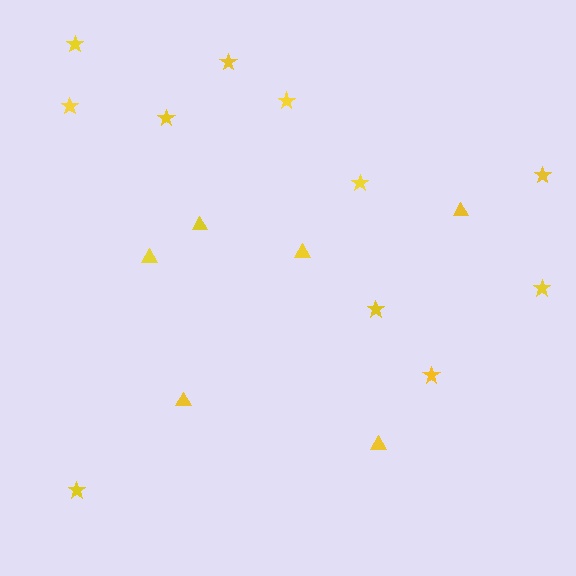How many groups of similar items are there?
There are 2 groups: one group of stars (11) and one group of triangles (6).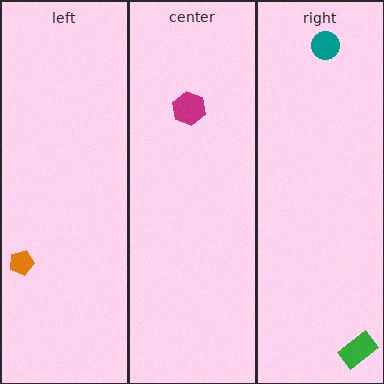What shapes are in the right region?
The green rectangle, the teal circle.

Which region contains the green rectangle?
The right region.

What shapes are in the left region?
The orange pentagon.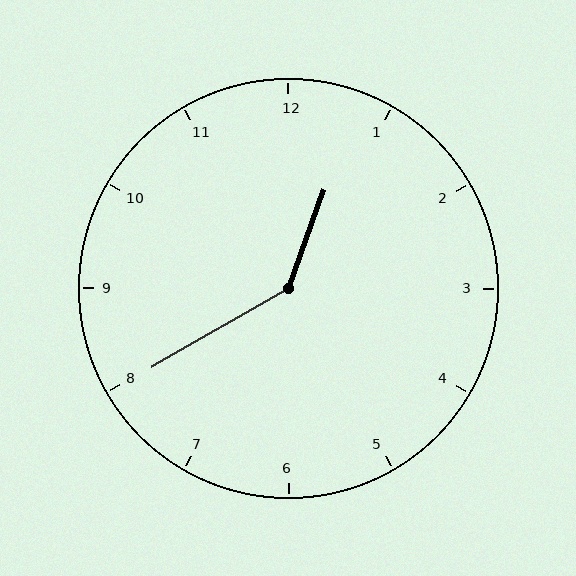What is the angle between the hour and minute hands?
Approximately 140 degrees.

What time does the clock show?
12:40.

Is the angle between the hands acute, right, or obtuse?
It is obtuse.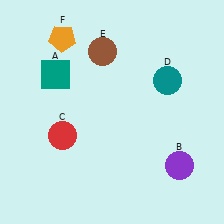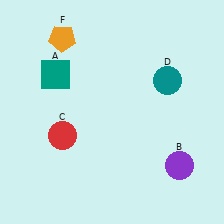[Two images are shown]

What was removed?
The brown circle (E) was removed in Image 2.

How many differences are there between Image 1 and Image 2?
There is 1 difference between the two images.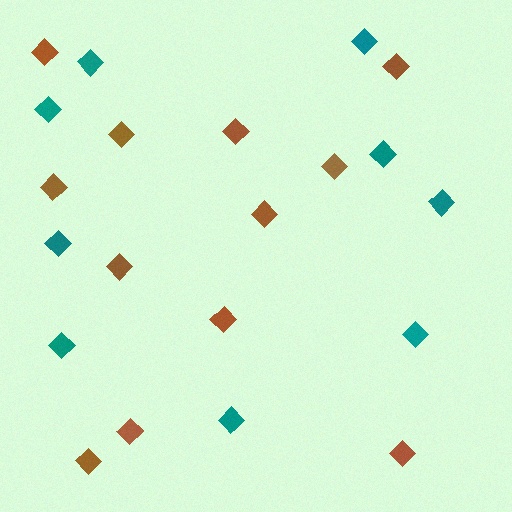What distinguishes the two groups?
There are 2 groups: one group of teal diamonds (9) and one group of brown diamonds (12).